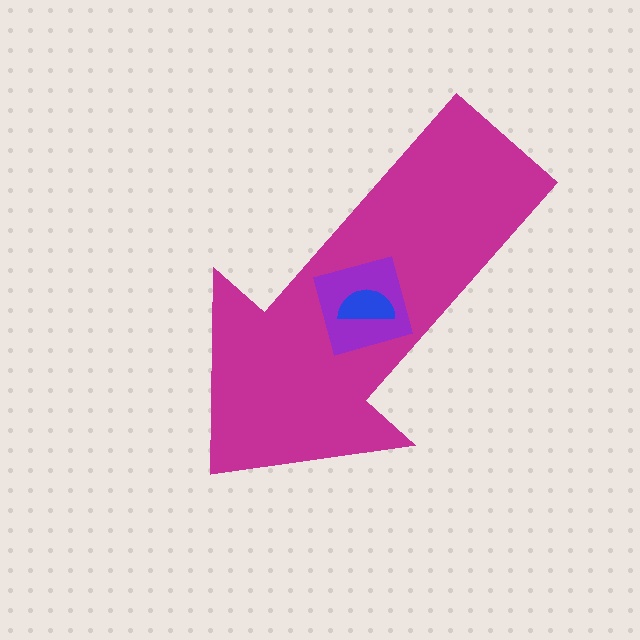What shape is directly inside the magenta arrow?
The purple diamond.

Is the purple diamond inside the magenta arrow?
Yes.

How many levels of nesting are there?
3.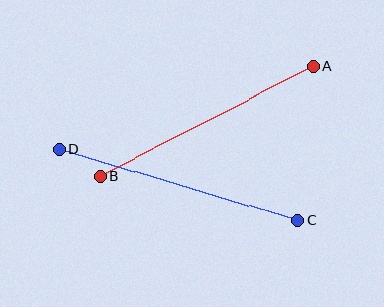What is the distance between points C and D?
The distance is approximately 248 pixels.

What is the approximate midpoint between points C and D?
The midpoint is at approximately (178, 185) pixels.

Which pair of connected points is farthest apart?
Points C and D are farthest apart.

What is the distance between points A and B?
The distance is approximately 240 pixels.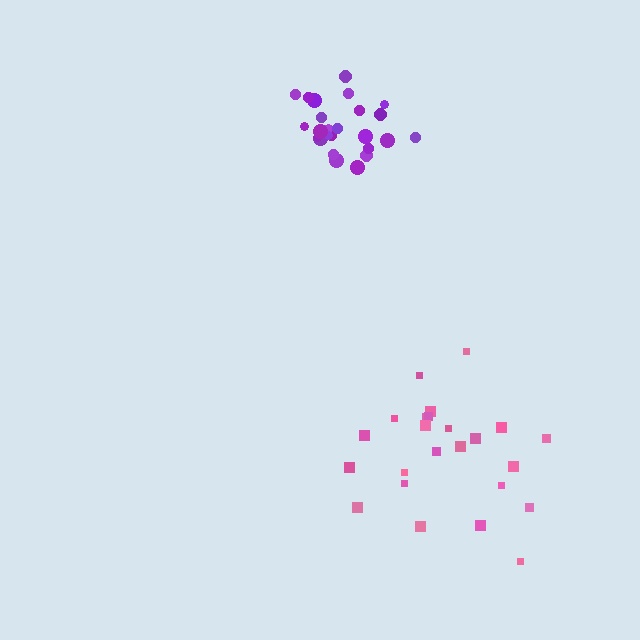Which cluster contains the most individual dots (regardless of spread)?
Purple (25).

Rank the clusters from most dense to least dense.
purple, pink.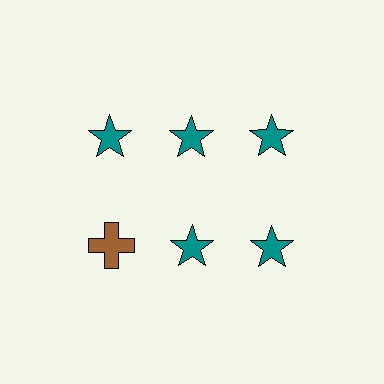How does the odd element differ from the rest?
It differs in both color (brown instead of teal) and shape (cross instead of star).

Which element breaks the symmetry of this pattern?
The brown cross in the second row, leftmost column breaks the symmetry. All other shapes are teal stars.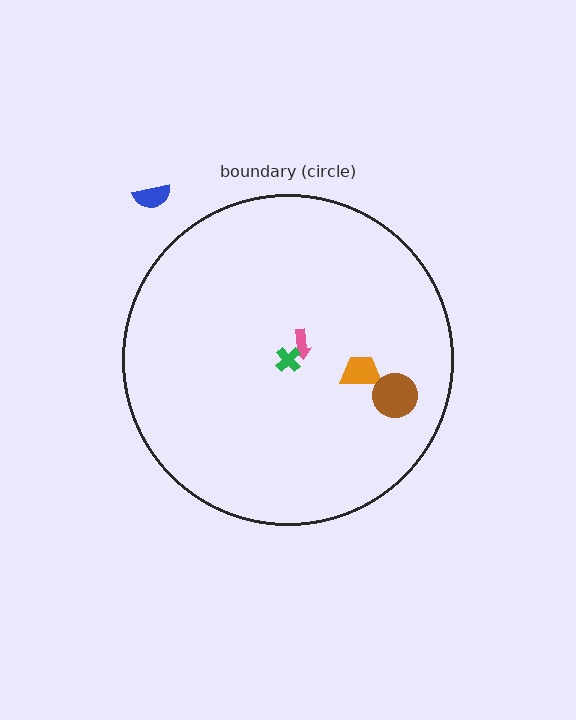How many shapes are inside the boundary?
4 inside, 1 outside.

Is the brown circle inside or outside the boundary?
Inside.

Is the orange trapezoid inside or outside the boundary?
Inside.